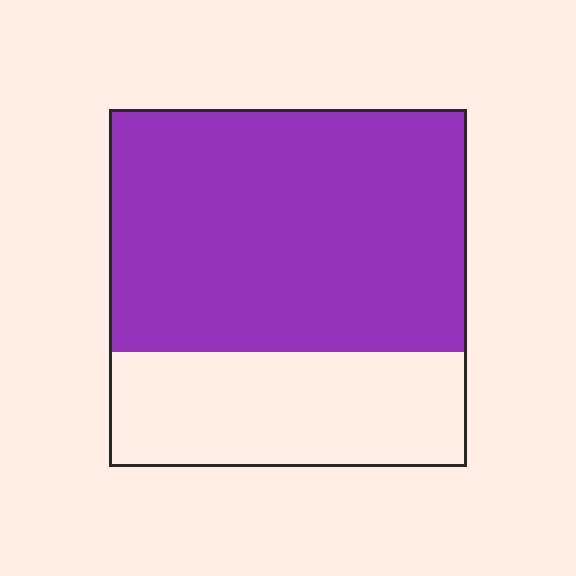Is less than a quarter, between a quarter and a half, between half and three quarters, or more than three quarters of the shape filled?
Between half and three quarters.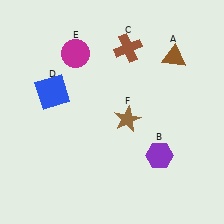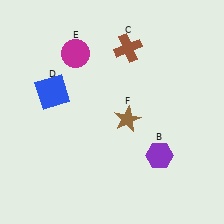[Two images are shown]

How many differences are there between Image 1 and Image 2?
There is 1 difference between the two images.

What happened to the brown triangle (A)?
The brown triangle (A) was removed in Image 2. It was in the top-right area of Image 1.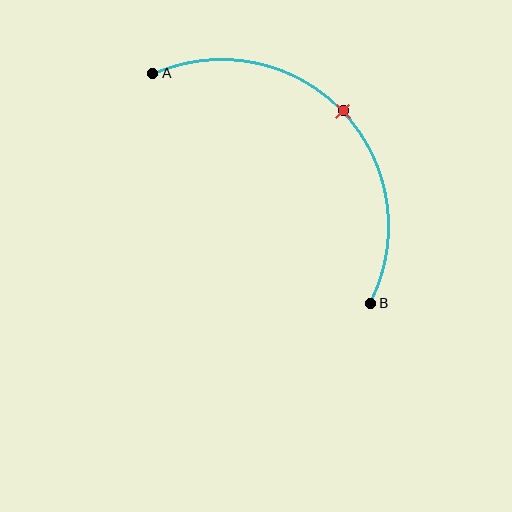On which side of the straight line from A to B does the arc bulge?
The arc bulges above and to the right of the straight line connecting A and B.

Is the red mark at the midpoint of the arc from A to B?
Yes. The red mark lies on the arc at equal arc-length from both A and B — it is the arc midpoint.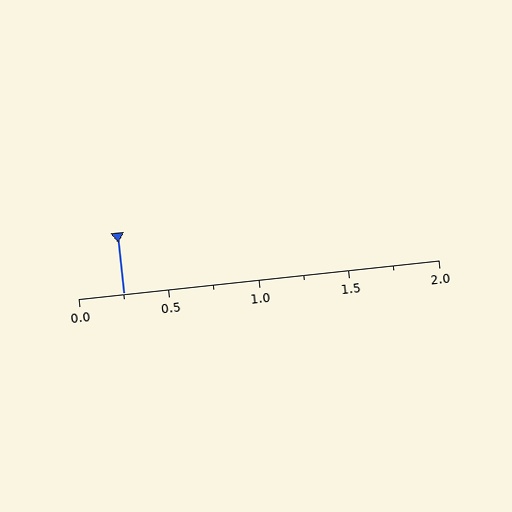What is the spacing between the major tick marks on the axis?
The major ticks are spaced 0.5 apart.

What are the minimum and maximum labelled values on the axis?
The axis runs from 0.0 to 2.0.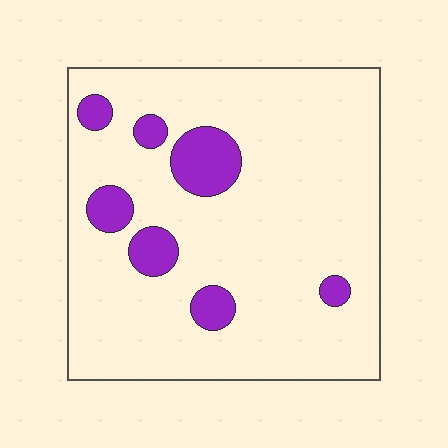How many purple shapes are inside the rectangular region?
7.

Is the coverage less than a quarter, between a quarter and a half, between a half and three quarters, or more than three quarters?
Less than a quarter.